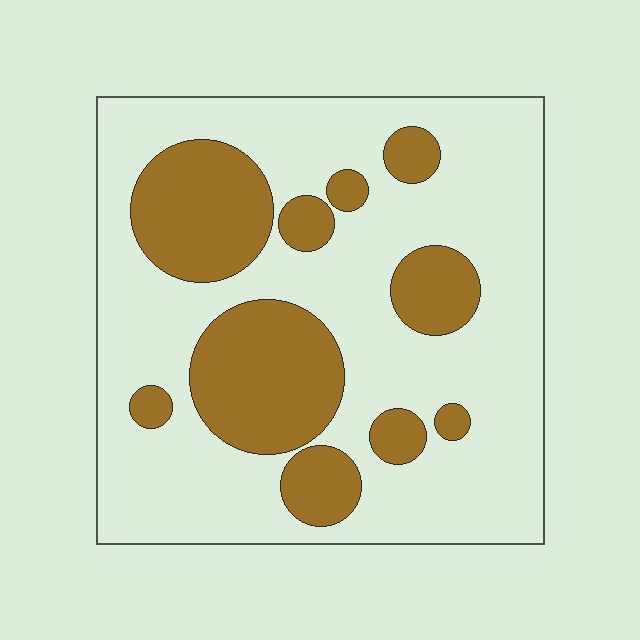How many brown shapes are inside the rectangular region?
10.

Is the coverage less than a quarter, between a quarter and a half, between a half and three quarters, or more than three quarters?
Between a quarter and a half.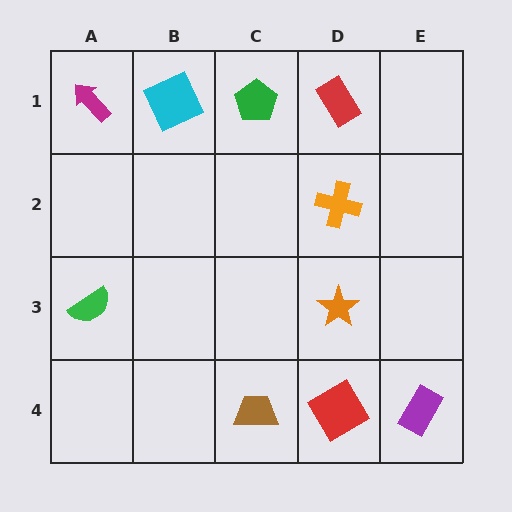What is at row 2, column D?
An orange cross.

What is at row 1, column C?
A green pentagon.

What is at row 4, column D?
A red diamond.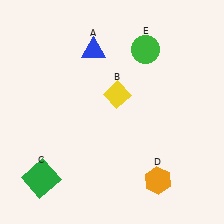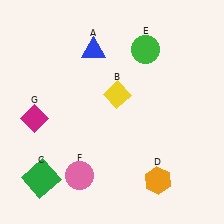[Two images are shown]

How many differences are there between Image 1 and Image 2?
There are 2 differences between the two images.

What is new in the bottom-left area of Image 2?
A pink circle (F) was added in the bottom-left area of Image 2.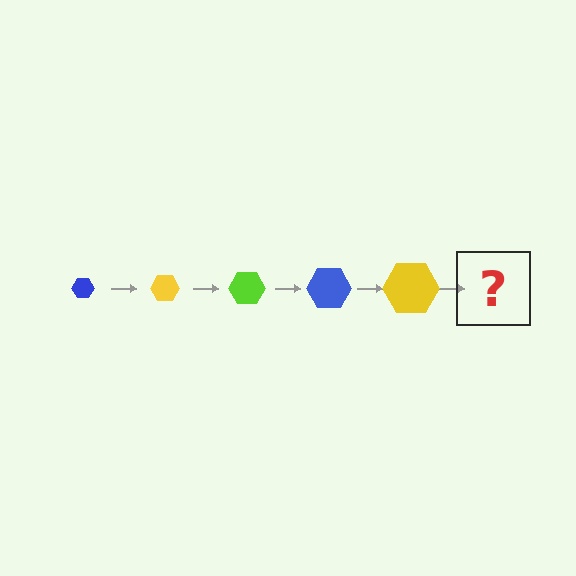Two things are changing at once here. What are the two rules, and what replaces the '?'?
The two rules are that the hexagon grows larger each step and the color cycles through blue, yellow, and lime. The '?' should be a lime hexagon, larger than the previous one.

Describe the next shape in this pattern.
It should be a lime hexagon, larger than the previous one.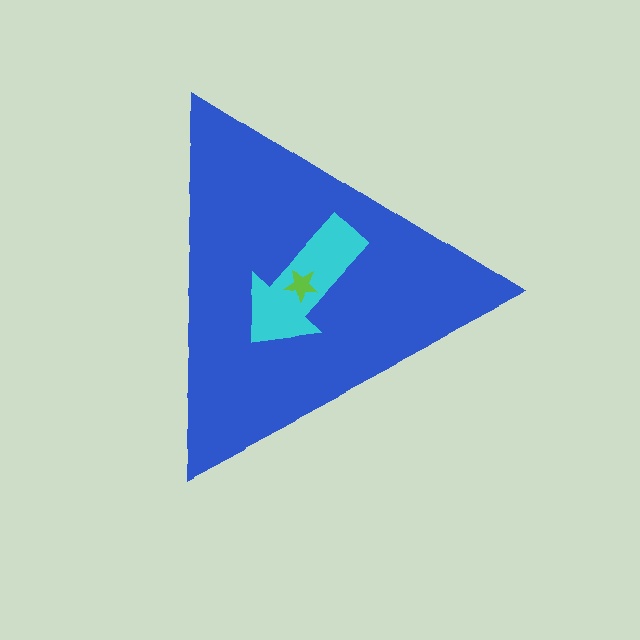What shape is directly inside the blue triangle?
The cyan arrow.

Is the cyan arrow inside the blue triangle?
Yes.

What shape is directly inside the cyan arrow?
The lime star.